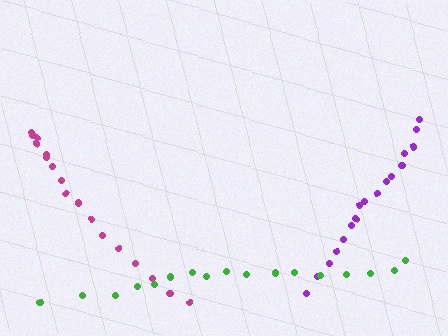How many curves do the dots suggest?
There are 3 distinct paths.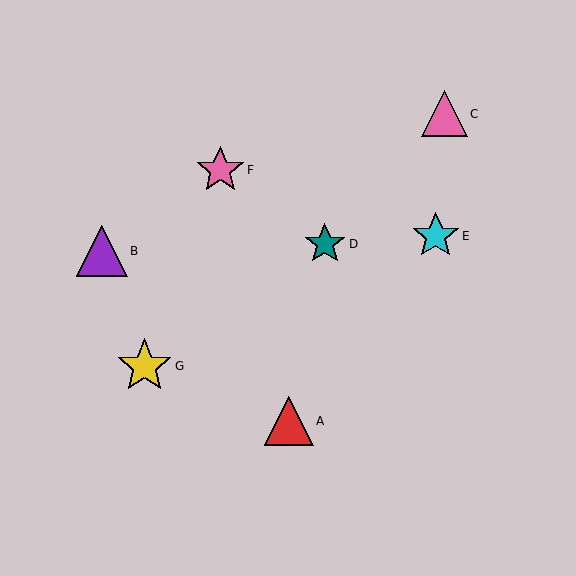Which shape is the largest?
The yellow star (labeled G) is the largest.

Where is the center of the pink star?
The center of the pink star is at (220, 170).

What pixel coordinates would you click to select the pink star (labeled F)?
Click at (220, 170) to select the pink star F.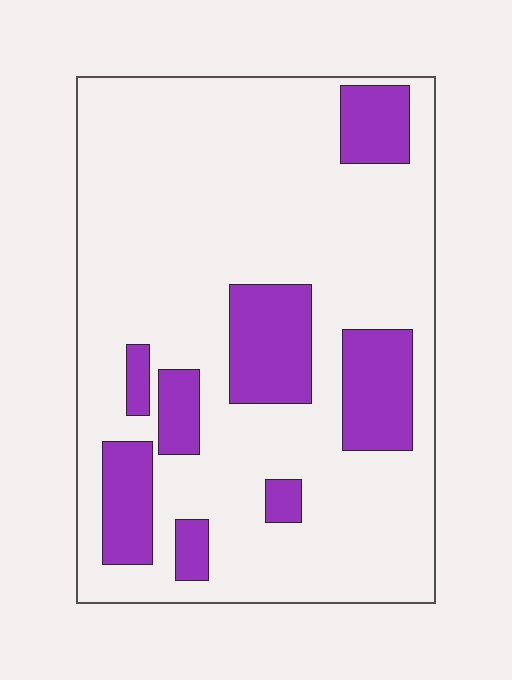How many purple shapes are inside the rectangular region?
8.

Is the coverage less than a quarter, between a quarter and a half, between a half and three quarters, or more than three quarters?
Less than a quarter.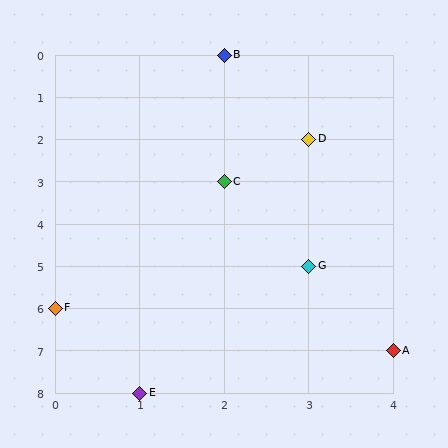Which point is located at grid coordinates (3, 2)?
Point D is at (3, 2).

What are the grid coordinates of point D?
Point D is at grid coordinates (3, 2).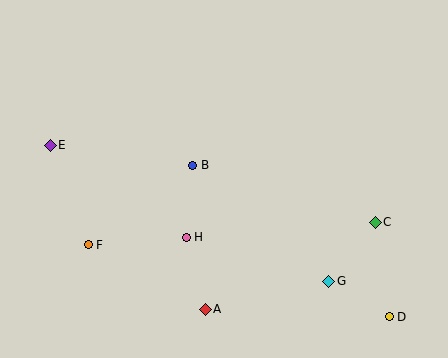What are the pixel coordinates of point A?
Point A is at (205, 309).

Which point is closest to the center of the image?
Point B at (193, 165) is closest to the center.